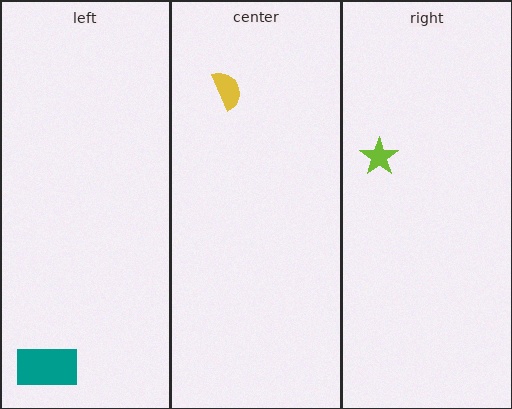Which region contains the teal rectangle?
The left region.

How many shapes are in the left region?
1.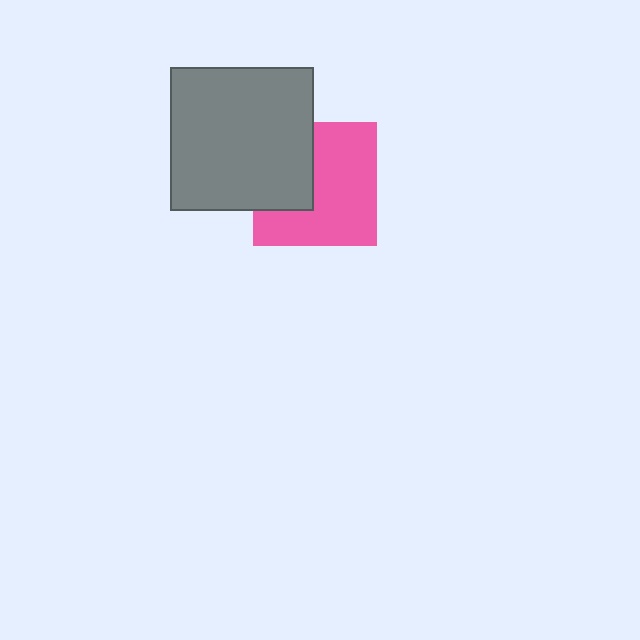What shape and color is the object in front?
The object in front is a gray square.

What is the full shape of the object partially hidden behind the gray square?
The partially hidden object is a pink square.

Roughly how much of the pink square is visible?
About half of it is visible (roughly 65%).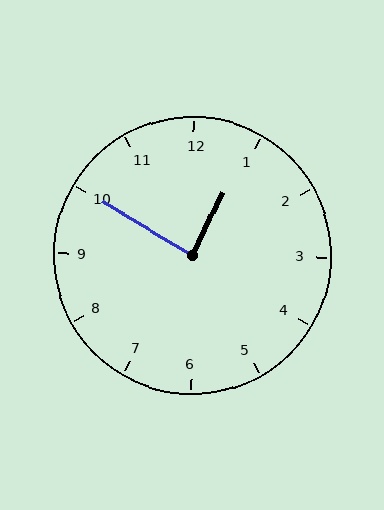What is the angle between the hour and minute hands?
Approximately 85 degrees.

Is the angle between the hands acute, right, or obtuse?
It is right.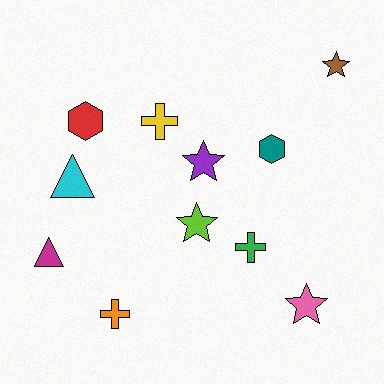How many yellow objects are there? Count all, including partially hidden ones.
There is 1 yellow object.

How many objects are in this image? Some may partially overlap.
There are 11 objects.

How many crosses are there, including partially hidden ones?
There are 3 crosses.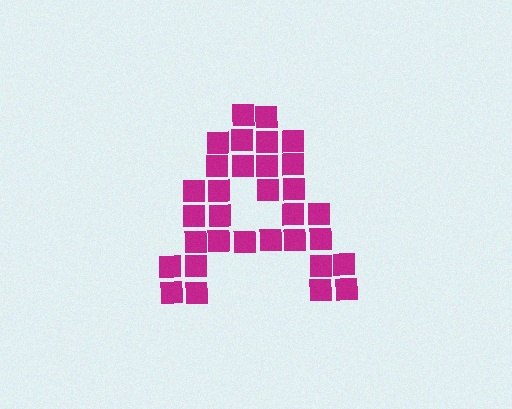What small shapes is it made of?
It is made of small squares.